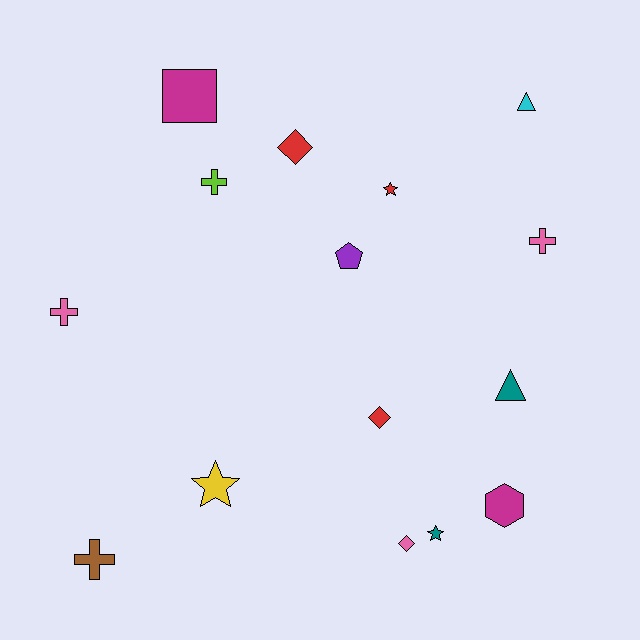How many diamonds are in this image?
There are 3 diamonds.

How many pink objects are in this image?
There are 3 pink objects.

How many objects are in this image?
There are 15 objects.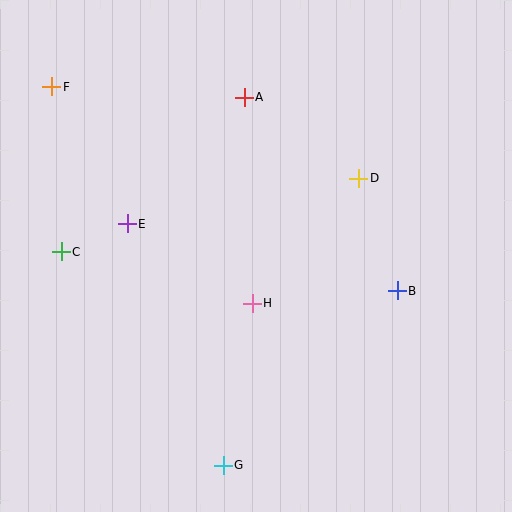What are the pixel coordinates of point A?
Point A is at (244, 97).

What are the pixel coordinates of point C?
Point C is at (61, 252).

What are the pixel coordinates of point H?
Point H is at (252, 303).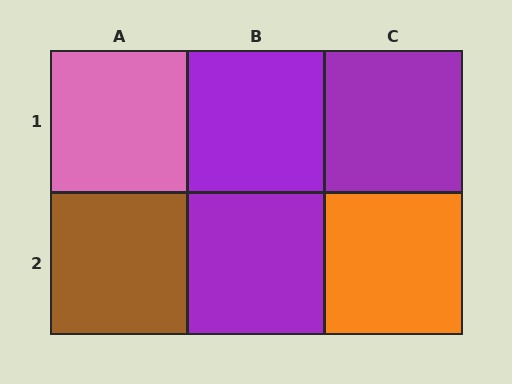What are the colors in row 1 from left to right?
Pink, purple, purple.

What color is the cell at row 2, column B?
Purple.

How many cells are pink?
1 cell is pink.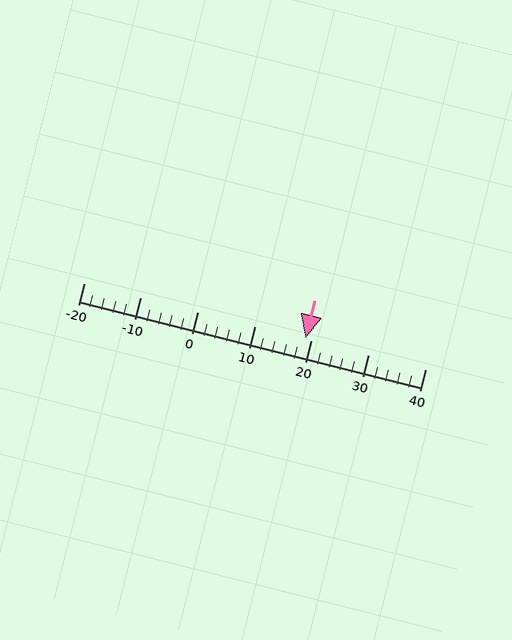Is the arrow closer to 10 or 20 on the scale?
The arrow is closer to 20.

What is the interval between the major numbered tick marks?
The major tick marks are spaced 10 units apart.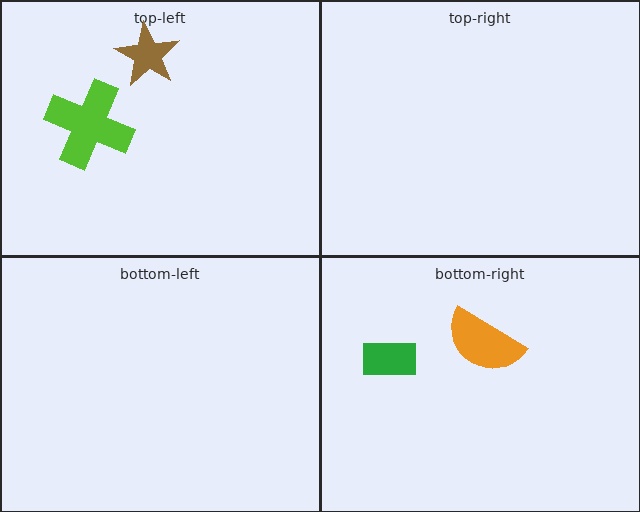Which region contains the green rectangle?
The bottom-right region.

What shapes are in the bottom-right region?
The orange semicircle, the green rectangle.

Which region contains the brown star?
The top-left region.